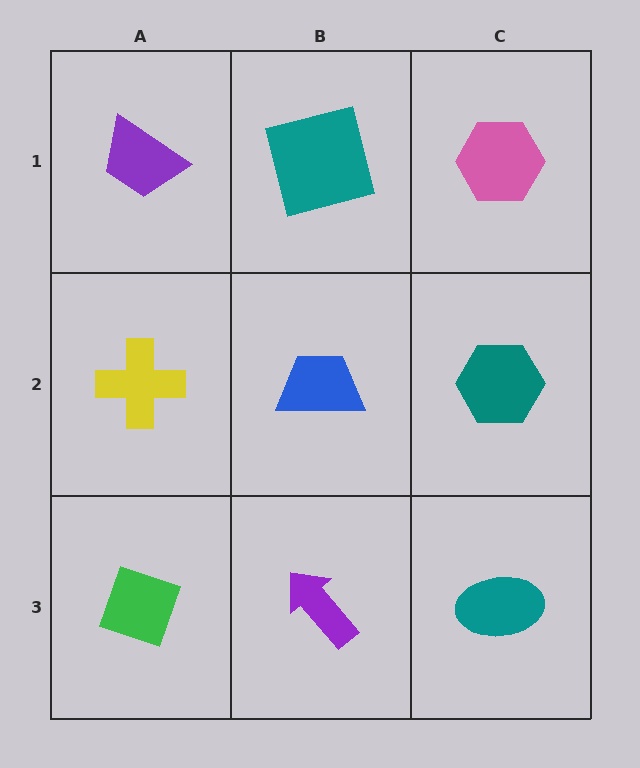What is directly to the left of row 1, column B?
A purple trapezoid.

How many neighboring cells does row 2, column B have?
4.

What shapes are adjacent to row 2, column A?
A purple trapezoid (row 1, column A), a green diamond (row 3, column A), a blue trapezoid (row 2, column B).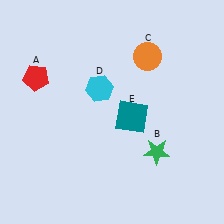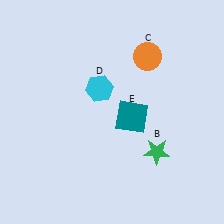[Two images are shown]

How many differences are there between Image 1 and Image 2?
There is 1 difference between the two images.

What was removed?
The red pentagon (A) was removed in Image 2.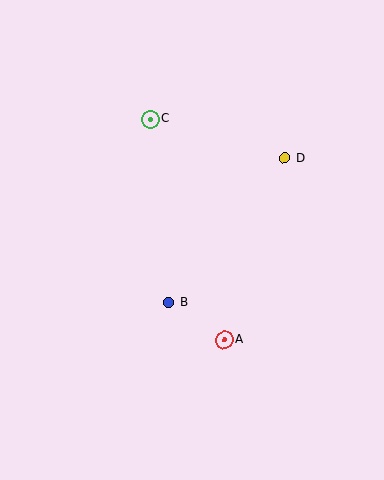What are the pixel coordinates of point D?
Point D is at (285, 158).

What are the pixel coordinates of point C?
Point C is at (150, 119).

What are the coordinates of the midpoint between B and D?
The midpoint between B and D is at (227, 231).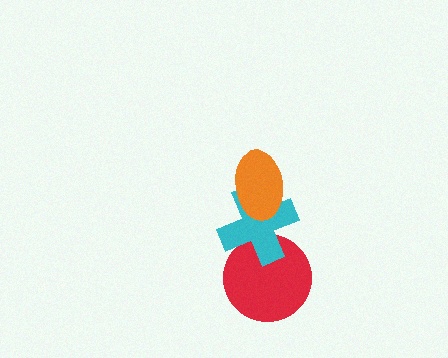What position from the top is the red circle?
The red circle is 3rd from the top.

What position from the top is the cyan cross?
The cyan cross is 2nd from the top.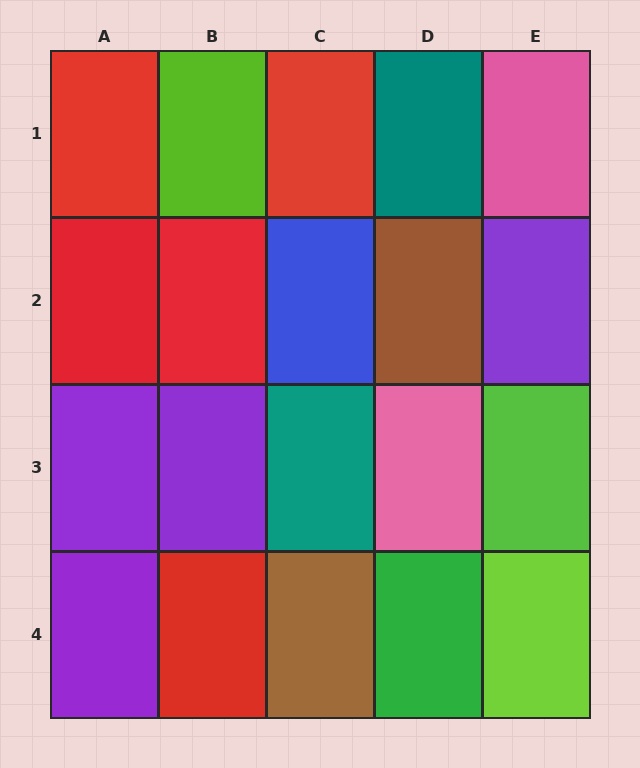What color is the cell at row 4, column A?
Purple.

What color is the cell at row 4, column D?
Green.